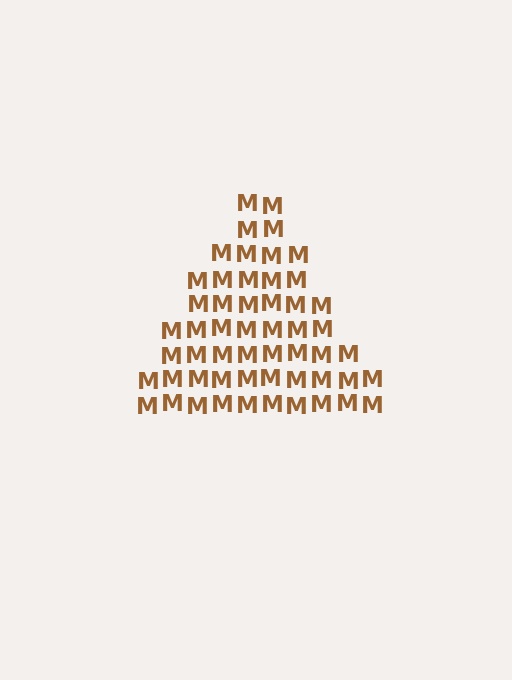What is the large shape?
The large shape is a triangle.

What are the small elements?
The small elements are letter M's.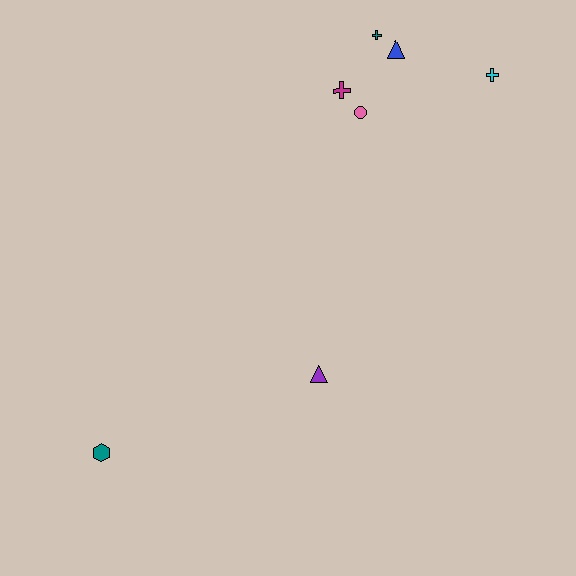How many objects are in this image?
There are 7 objects.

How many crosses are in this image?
There are 3 crosses.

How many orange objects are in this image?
There are no orange objects.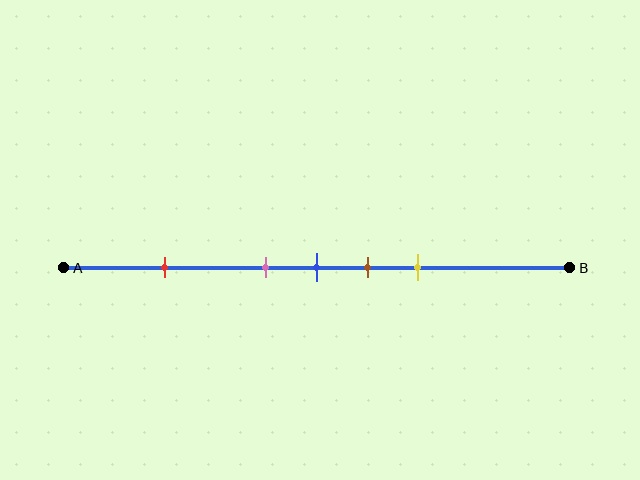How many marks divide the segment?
There are 5 marks dividing the segment.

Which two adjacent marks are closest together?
The pink and blue marks are the closest adjacent pair.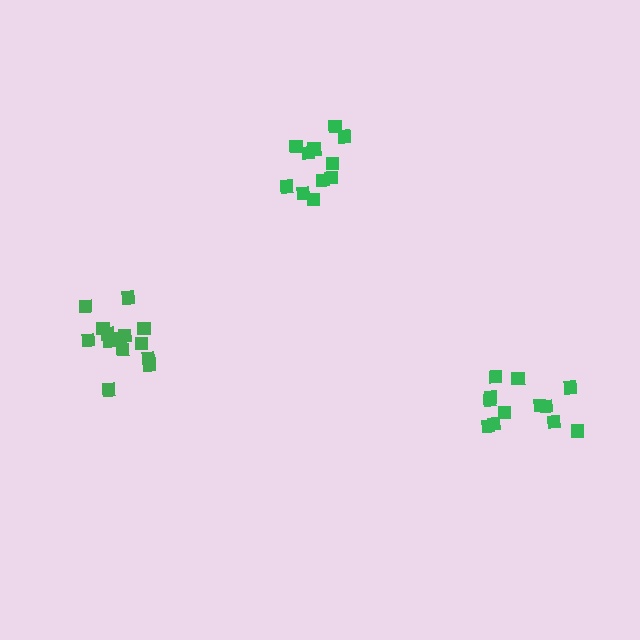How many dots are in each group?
Group 1: 14 dots, Group 2: 12 dots, Group 3: 11 dots (37 total).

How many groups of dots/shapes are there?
There are 3 groups.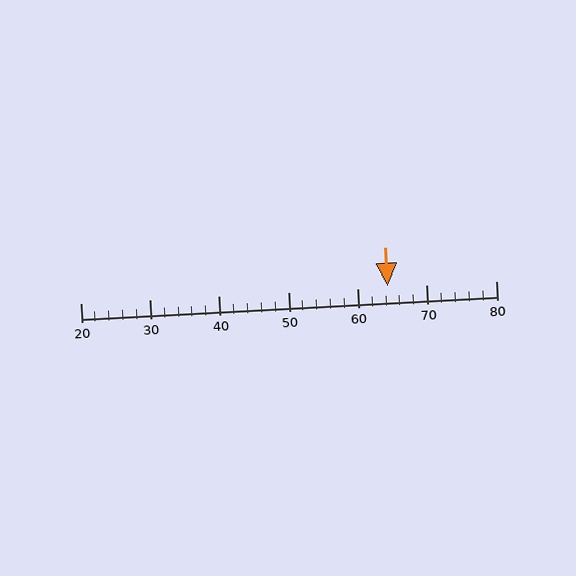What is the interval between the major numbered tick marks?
The major tick marks are spaced 10 units apart.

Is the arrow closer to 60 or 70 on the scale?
The arrow is closer to 60.